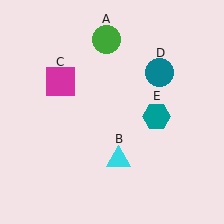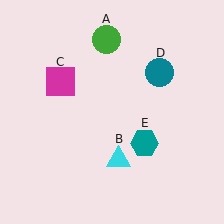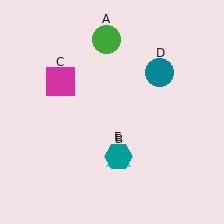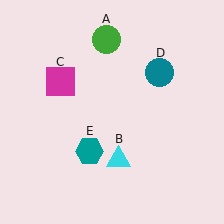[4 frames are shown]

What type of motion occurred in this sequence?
The teal hexagon (object E) rotated clockwise around the center of the scene.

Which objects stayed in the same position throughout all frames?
Green circle (object A) and cyan triangle (object B) and magenta square (object C) and teal circle (object D) remained stationary.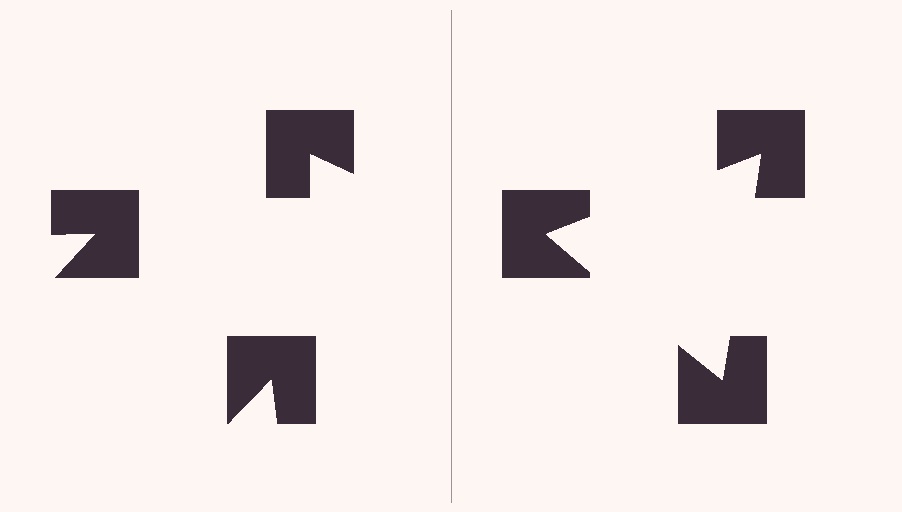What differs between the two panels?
The notched squares are positioned identically on both sides; only the wedge orientations differ. On the right they align to a triangle; on the left they are misaligned.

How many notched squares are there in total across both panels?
6 — 3 on each side.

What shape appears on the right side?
An illusory triangle.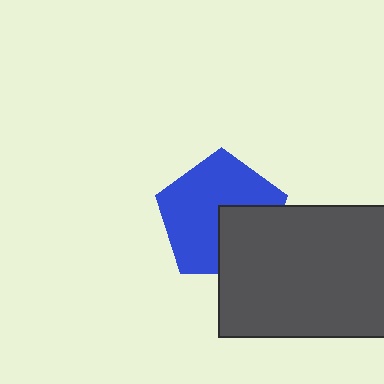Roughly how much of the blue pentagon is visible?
Most of it is visible (roughly 67%).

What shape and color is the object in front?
The object in front is a dark gray rectangle.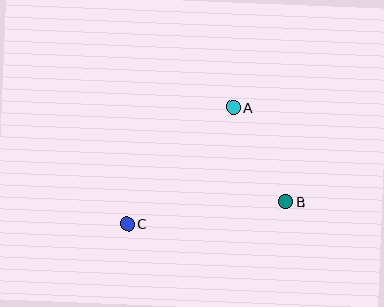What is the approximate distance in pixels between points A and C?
The distance between A and C is approximately 157 pixels.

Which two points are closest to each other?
Points A and B are closest to each other.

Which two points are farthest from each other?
Points B and C are farthest from each other.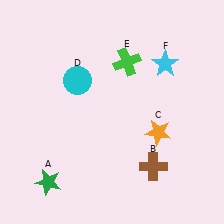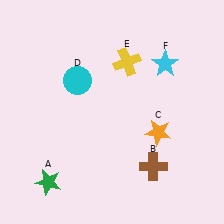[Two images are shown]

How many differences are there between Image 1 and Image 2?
There is 1 difference between the two images.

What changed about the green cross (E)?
In Image 1, E is green. In Image 2, it changed to yellow.